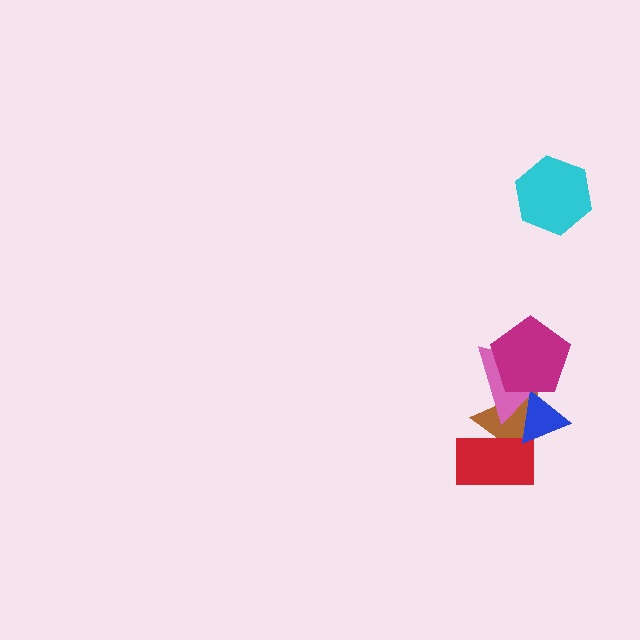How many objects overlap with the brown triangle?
4 objects overlap with the brown triangle.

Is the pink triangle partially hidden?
Yes, it is partially covered by another shape.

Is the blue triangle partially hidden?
Yes, it is partially covered by another shape.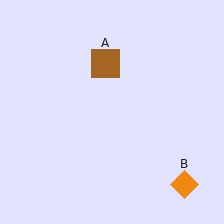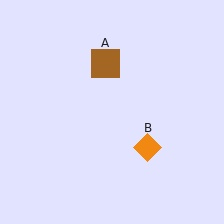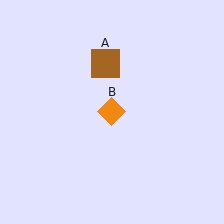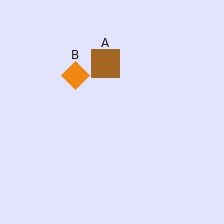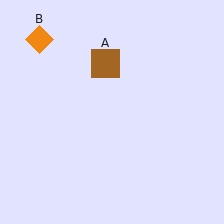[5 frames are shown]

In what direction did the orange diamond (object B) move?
The orange diamond (object B) moved up and to the left.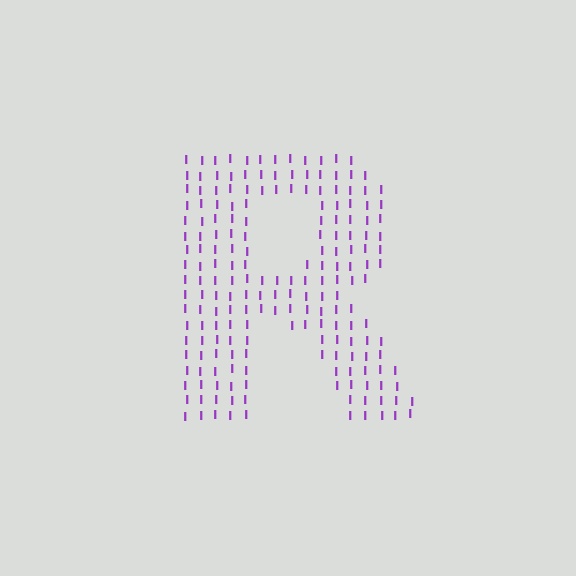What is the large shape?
The large shape is the letter R.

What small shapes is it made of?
It is made of small letter I's.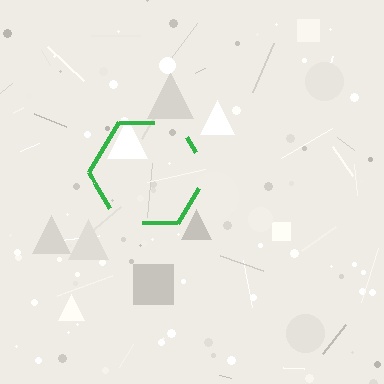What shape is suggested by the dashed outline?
The dashed outline suggests a hexagon.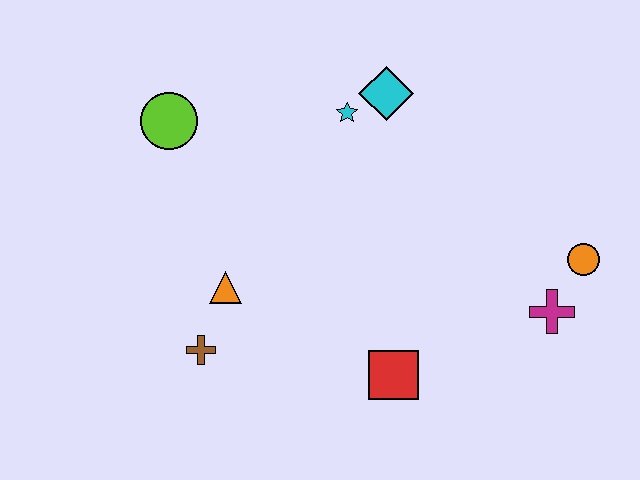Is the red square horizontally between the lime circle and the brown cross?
No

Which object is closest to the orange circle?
The magenta cross is closest to the orange circle.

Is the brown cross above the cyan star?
No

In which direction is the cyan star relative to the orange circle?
The cyan star is to the left of the orange circle.